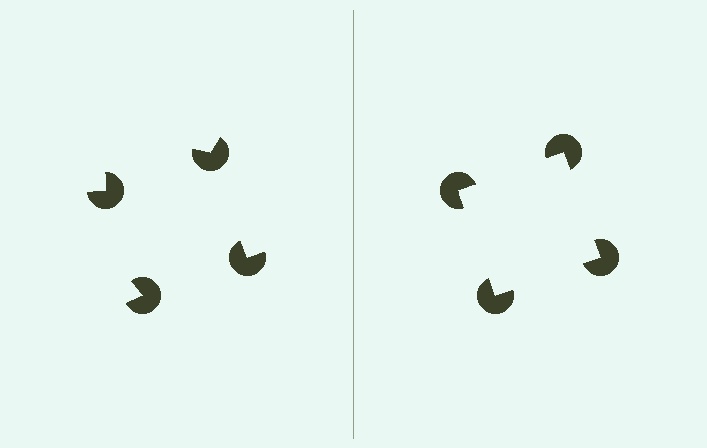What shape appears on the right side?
An illusory square.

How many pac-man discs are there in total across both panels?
8 — 4 on each side.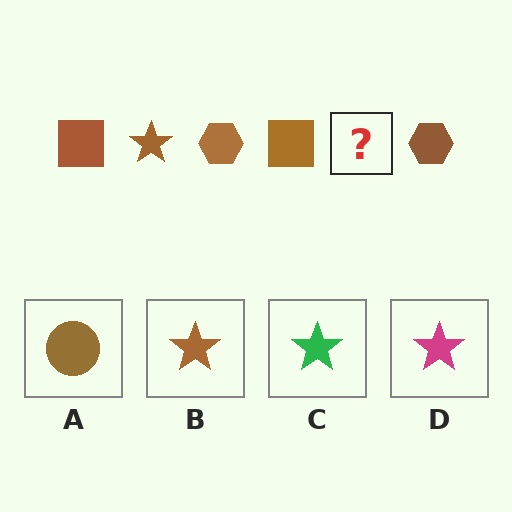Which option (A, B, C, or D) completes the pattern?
B.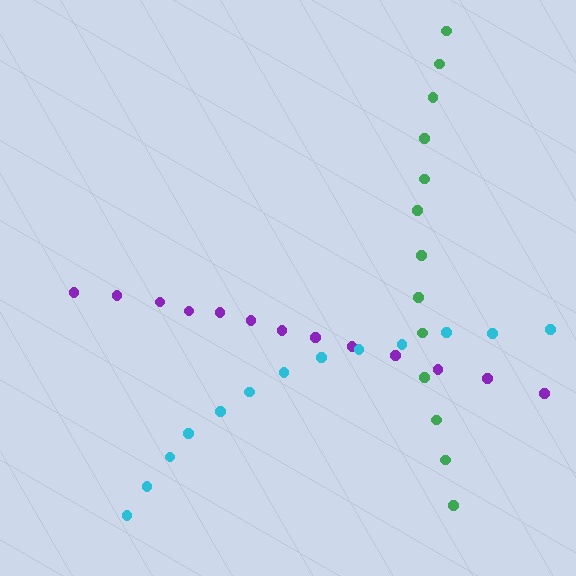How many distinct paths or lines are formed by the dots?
There are 3 distinct paths.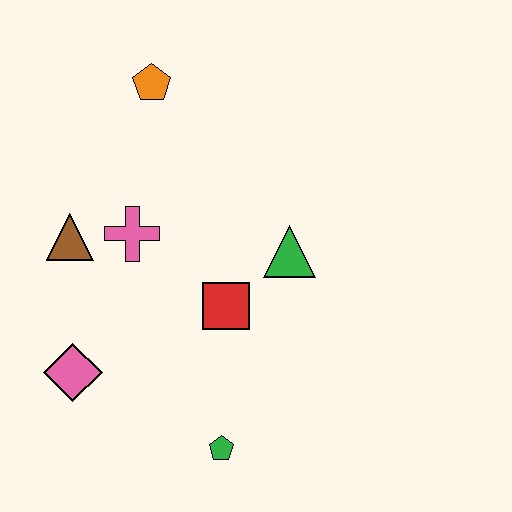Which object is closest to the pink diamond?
The brown triangle is closest to the pink diamond.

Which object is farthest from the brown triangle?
The green pentagon is farthest from the brown triangle.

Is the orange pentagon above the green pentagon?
Yes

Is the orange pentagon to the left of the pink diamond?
No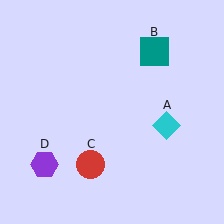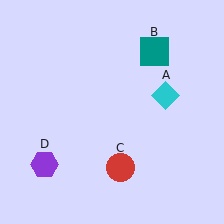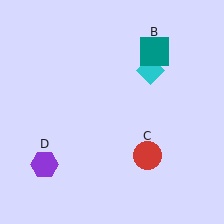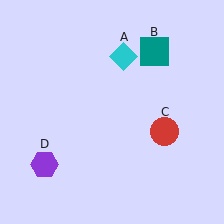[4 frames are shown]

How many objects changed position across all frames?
2 objects changed position: cyan diamond (object A), red circle (object C).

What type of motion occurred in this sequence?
The cyan diamond (object A), red circle (object C) rotated counterclockwise around the center of the scene.